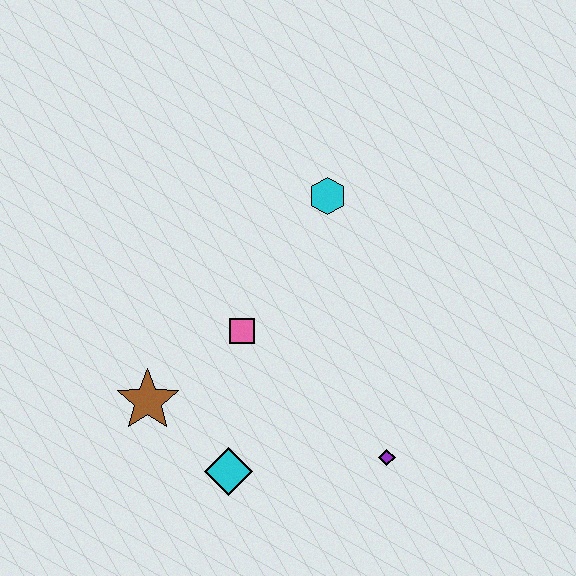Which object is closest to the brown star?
The cyan diamond is closest to the brown star.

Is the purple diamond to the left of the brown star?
No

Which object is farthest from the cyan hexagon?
The cyan diamond is farthest from the cyan hexagon.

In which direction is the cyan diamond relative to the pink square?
The cyan diamond is below the pink square.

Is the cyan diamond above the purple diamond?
No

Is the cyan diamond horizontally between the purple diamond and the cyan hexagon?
No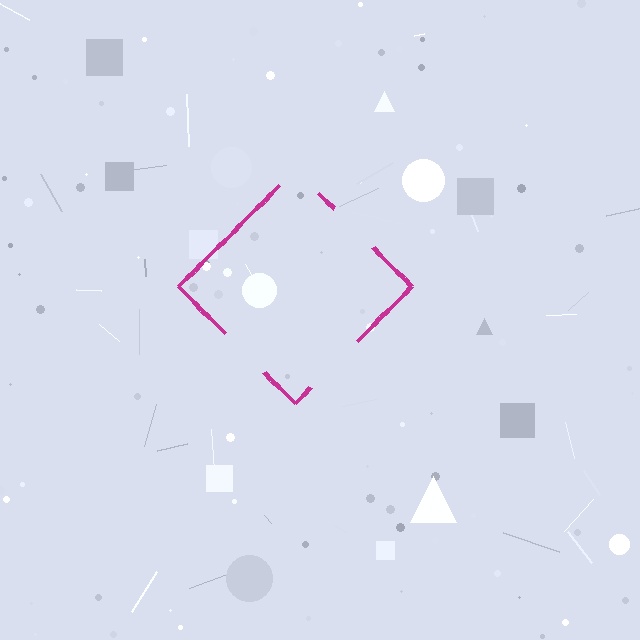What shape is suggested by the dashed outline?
The dashed outline suggests a diamond.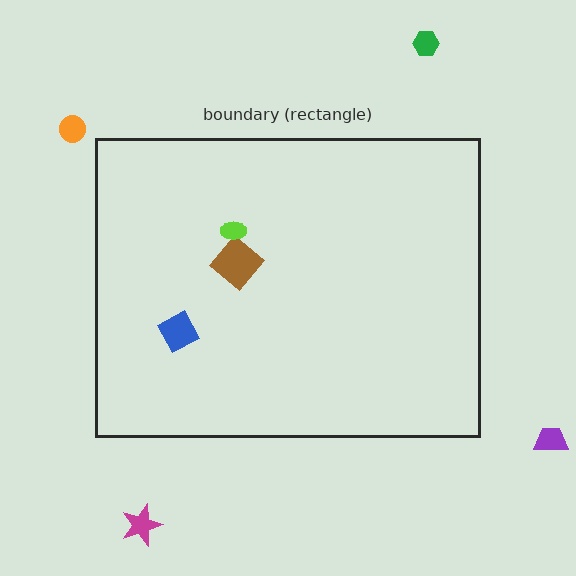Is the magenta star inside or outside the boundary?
Outside.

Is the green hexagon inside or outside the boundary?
Outside.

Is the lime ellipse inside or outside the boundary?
Inside.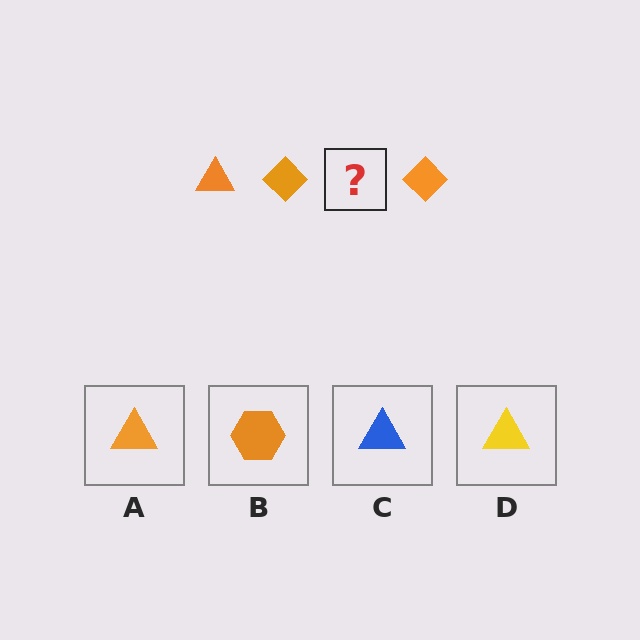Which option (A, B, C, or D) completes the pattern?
A.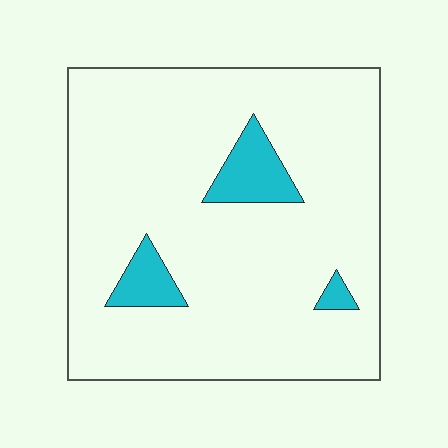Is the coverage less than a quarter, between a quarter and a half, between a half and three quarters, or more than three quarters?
Less than a quarter.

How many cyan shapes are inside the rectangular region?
3.